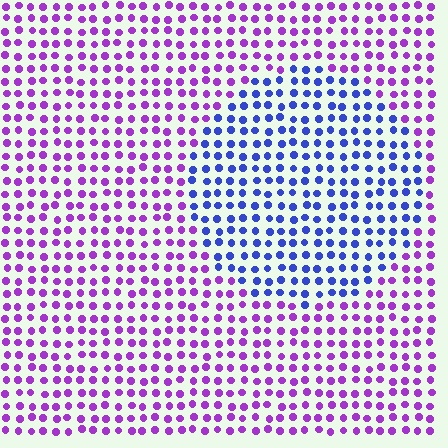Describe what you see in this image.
The image is filled with small purple elements in a uniform arrangement. A circle-shaped region is visible where the elements are tinted to a slightly different hue, forming a subtle color boundary.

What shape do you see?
I see a circle.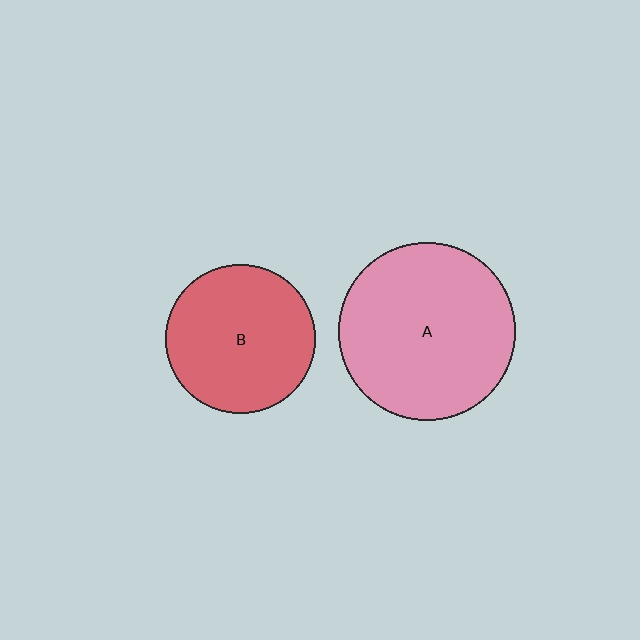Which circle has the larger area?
Circle A (pink).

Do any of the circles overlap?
No, none of the circles overlap.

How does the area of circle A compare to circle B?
Approximately 1.4 times.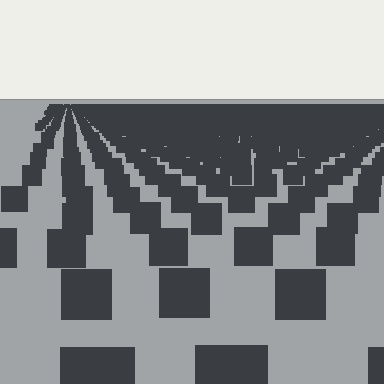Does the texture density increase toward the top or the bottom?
Density increases toward the top.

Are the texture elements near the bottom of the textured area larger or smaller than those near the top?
Larger. Near the bottom, elements are closer to the viewer and appear at a bigger on-screen size.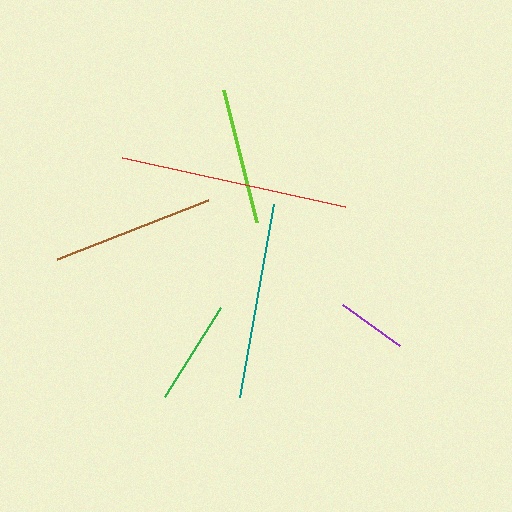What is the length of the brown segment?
The brown segment is approximately 162 pixels long.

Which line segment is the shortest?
The purple line is the shortest at approximately 70 pixels.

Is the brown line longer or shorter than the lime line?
The brown line is longer than the lime line.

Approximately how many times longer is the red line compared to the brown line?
The red line is approximately 1.4 times the length of the brown line.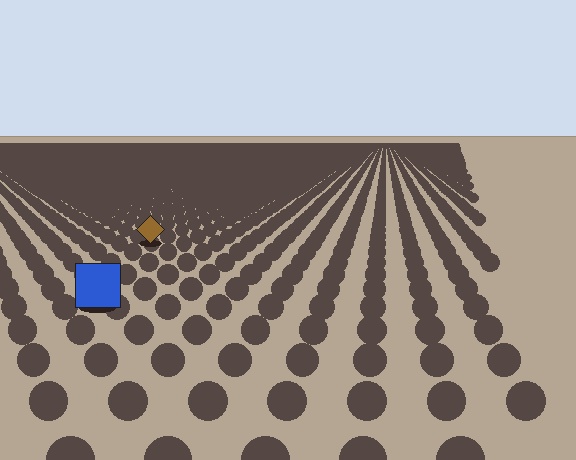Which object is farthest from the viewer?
The brown diamond is farthest from the viewer. It appears smaller and the ground texture around it is denser.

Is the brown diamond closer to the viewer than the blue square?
No. The blue square is closer — you can tell from the texture gradient: the ground texture is coarser near it.